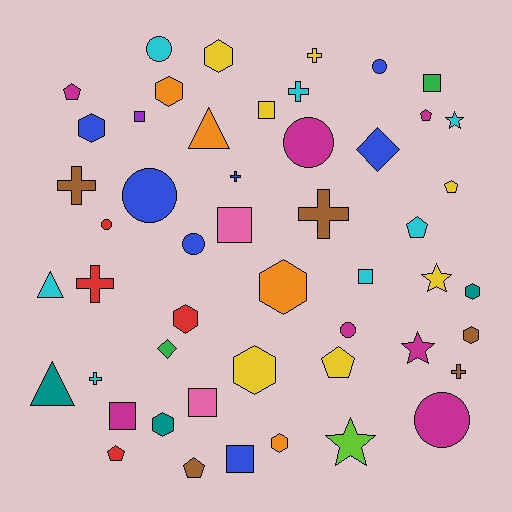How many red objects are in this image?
There are 4 red objects.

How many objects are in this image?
There are 50 objects.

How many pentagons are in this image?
There are 7 pentagons.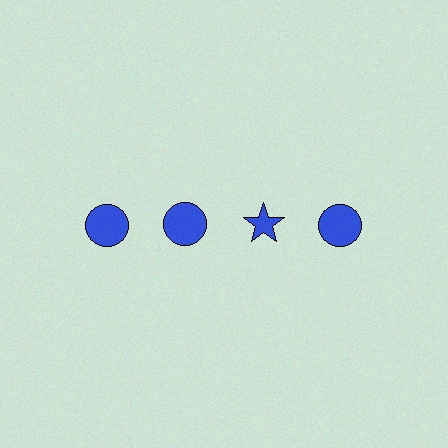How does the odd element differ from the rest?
It has a different shape: star instead of circle.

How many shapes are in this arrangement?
There are 4 shapes arranged in a grid pattern.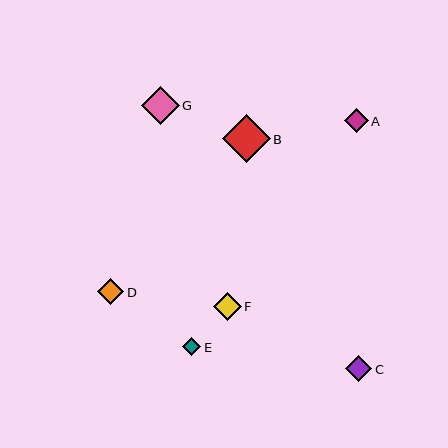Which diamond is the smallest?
Diamond E is the smallest with a size of approximately 18 pixels.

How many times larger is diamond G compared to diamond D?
Diamond G is approximately 1.5 times the size of diamond D.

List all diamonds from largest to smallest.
From largest to smallest: B, G, F, C, D, A, E.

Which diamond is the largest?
Diamond B is the largest with a size of approximately 48 pixels.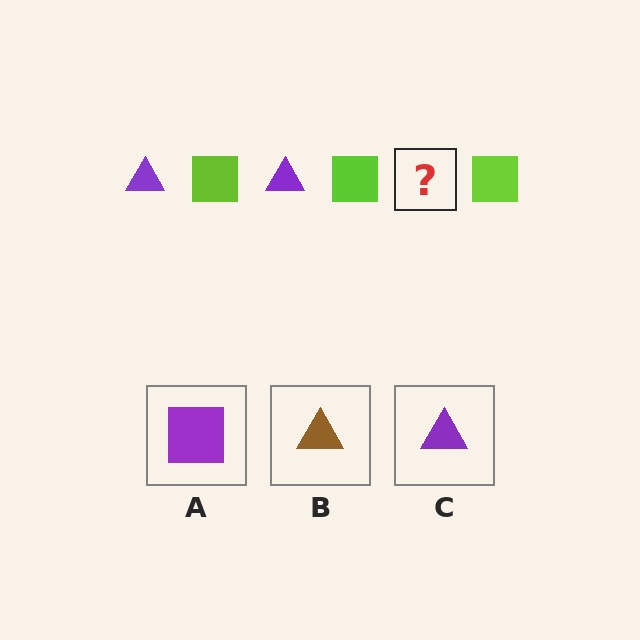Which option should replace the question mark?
Option C.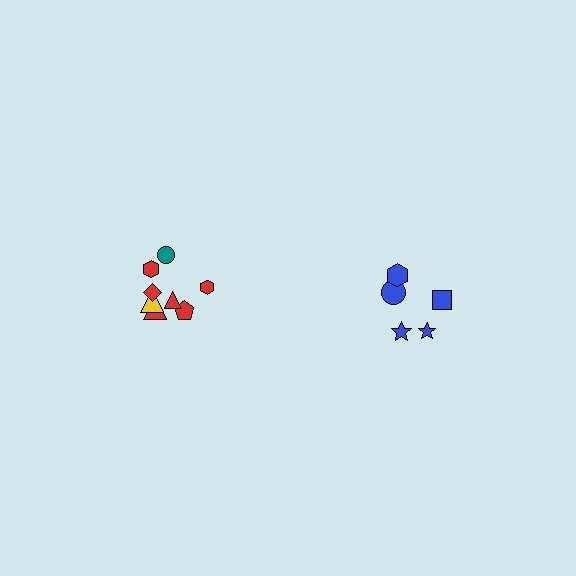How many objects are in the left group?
There are 8 objects.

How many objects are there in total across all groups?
There are 13 objects.